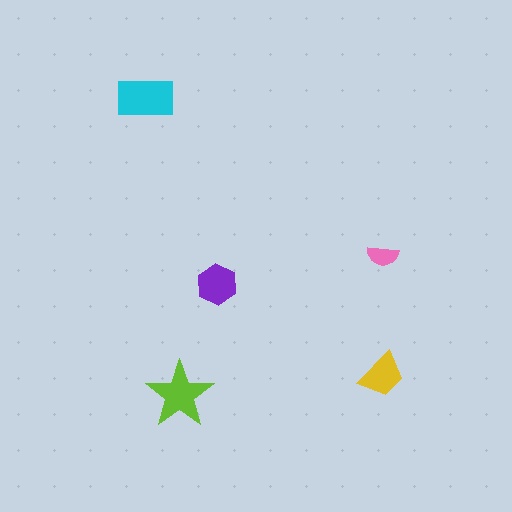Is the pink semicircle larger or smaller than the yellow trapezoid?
Smaller.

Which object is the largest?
The cyan rectangle.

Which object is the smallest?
The pink semicircle.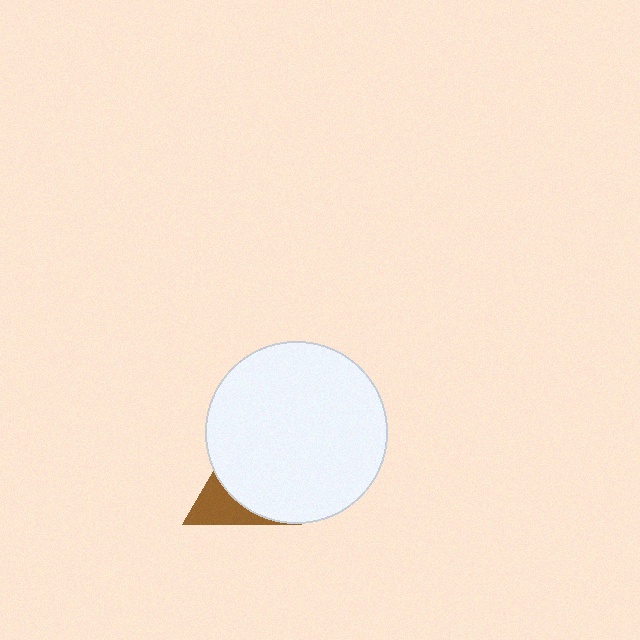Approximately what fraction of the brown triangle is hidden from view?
Roughly 64% of the brown triangle is hidden behind the white circle.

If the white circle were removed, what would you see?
You would see the complete brown triangle.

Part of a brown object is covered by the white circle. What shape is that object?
It is a triangle.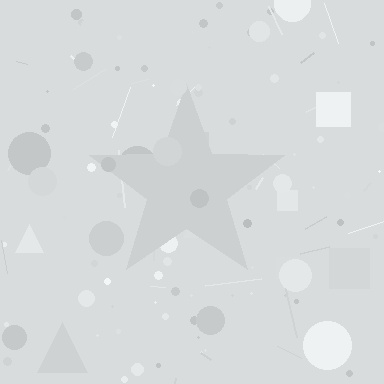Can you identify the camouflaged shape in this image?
The camouflaged shape is a star.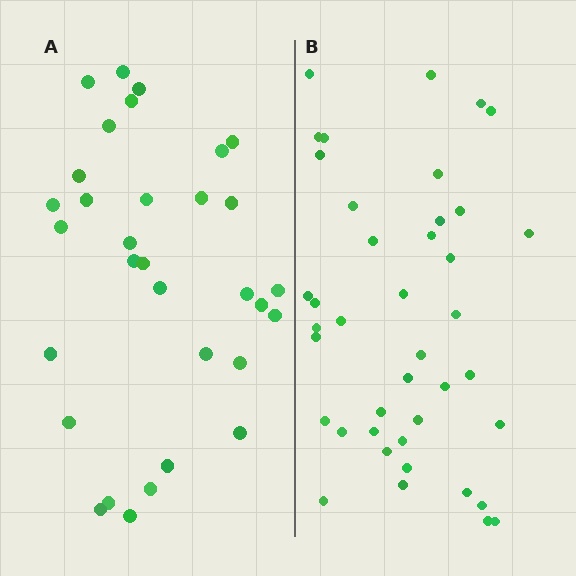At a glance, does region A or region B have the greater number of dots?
Region B (the right region) has more dots.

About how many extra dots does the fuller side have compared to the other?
Region B has roughly 8 or so more dots than region A.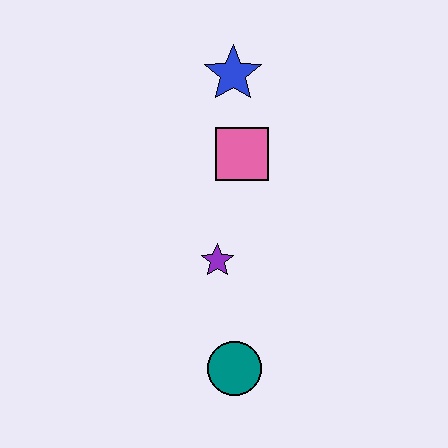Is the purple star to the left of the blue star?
Yes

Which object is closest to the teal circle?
The purple star is closest to the teal circle.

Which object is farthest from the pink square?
The teal circle is farthest from the pink square.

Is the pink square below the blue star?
Yes